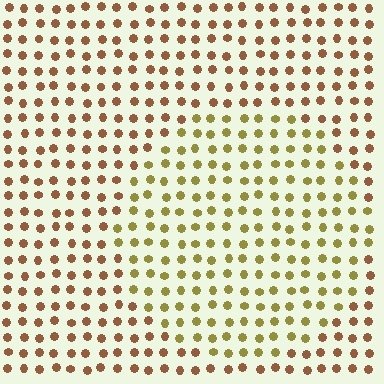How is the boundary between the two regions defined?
The boundary is defined purely by a slight shift in hue (about 35 degrees). Spacing, size, and orientation are identical on both sides.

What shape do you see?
I see a circle.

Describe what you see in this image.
The image is filled with small brown elements in a uniform arrangement. A circle-shaped region is visible where the elements are tinted to a slightly different hue, forming a subtle color boundary.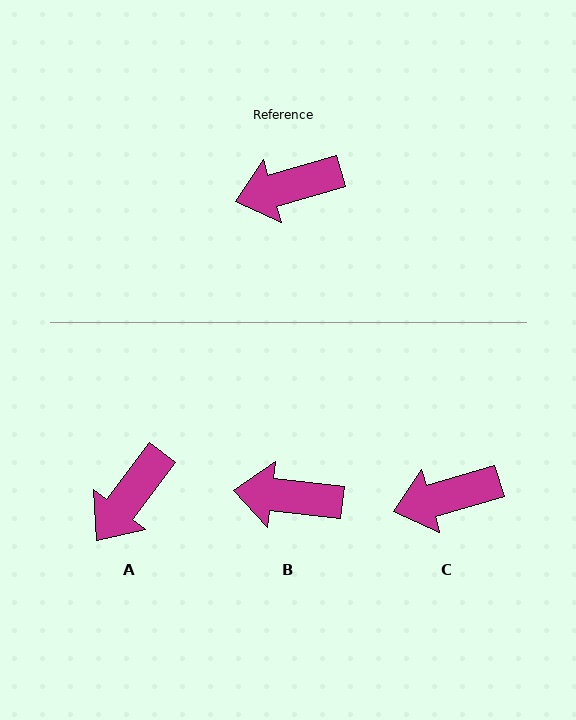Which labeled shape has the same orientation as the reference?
C.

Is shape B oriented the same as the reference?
No, it is off by about 22 degrees.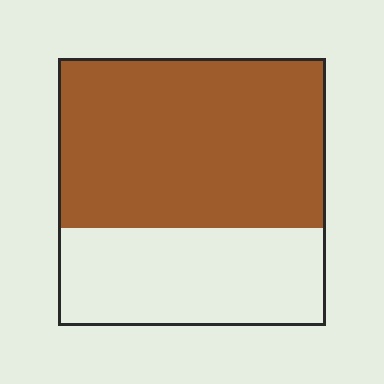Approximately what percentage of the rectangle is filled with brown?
Approximately 65%.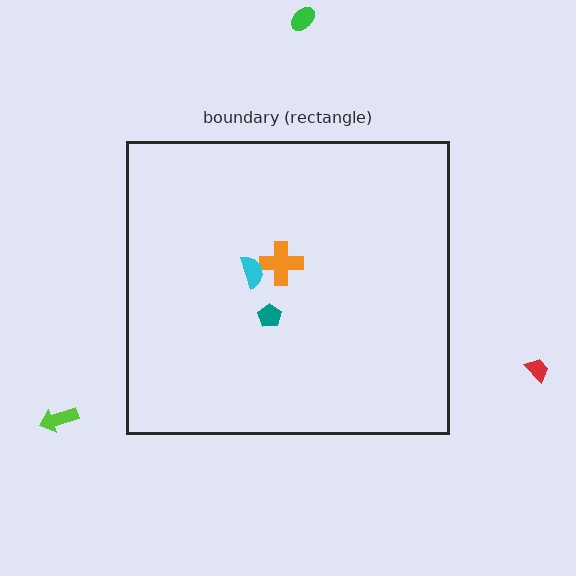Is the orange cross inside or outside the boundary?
Inside.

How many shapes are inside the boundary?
3 inside, 3 outside.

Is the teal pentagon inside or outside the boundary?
Inside.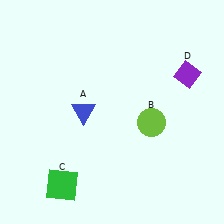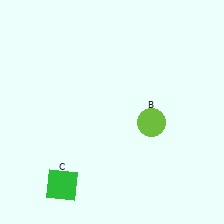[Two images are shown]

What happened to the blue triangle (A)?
The blue triangle (A) was removed in Image 2. It was in the top-left area of Image 1.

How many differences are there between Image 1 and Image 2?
There are 2 differences between the two images.